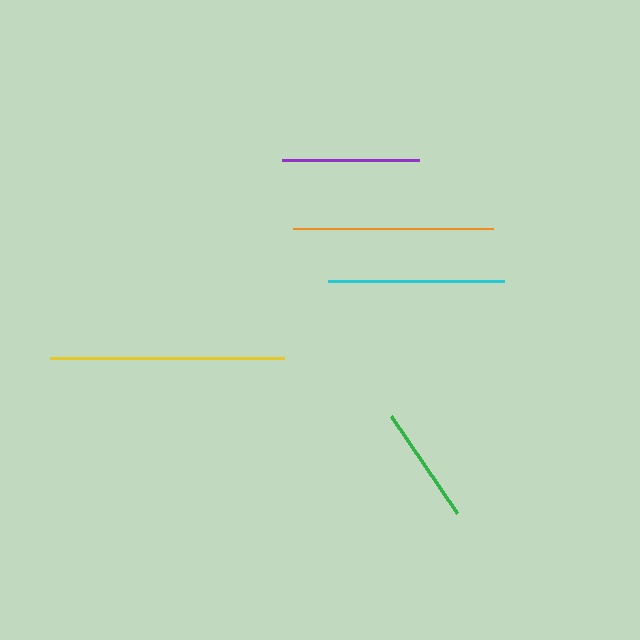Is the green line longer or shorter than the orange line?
The orange line is longer than the green line.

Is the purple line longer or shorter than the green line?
The purple line is longer than the green line.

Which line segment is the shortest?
The green line is the shortest at approximately 117 pixels.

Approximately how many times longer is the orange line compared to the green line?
The orange line is approximately 1.7 times the length of the green line.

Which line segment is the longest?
The yellow line is the longest at approximately 234 pixels.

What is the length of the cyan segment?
The cyan segment is approximately 176 pixels long.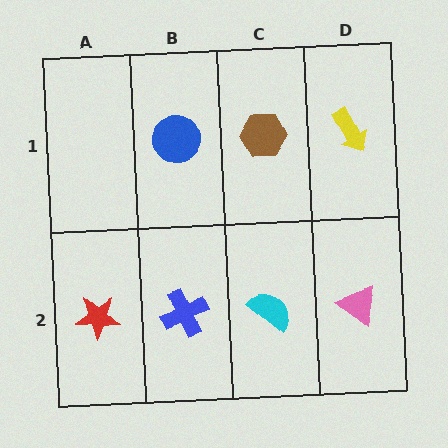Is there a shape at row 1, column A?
No, that cell is empty.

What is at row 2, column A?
A red star.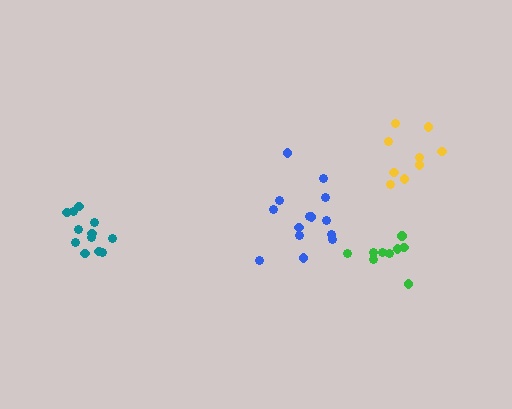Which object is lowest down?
The green cluster is bottommost.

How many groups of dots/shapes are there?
There are 4 groups.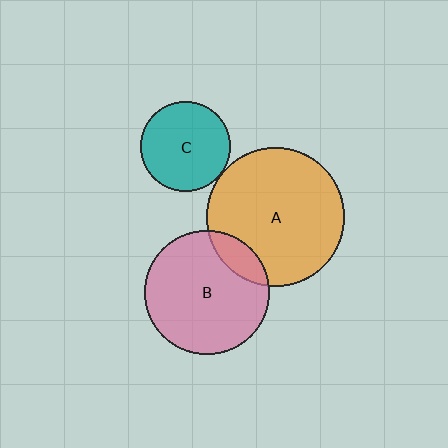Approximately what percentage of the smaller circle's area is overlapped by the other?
Approximately 5%.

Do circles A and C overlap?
Yes.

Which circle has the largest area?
Circle A (orange).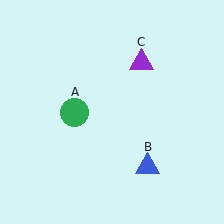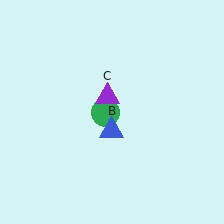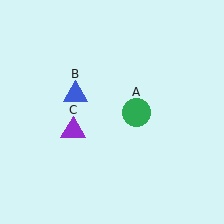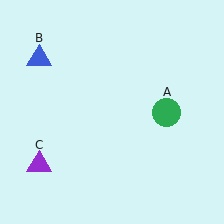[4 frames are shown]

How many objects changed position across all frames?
3 objects changed position: green circle (object A), blue triangle (object B), purple triangle (object C).